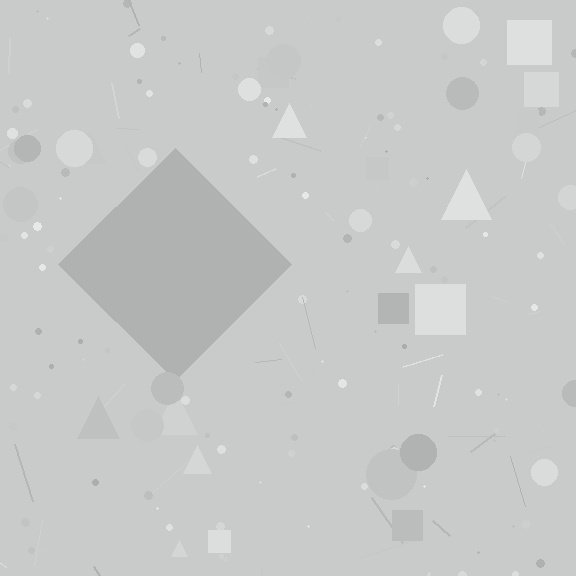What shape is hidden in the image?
A diamond is hidden in the image.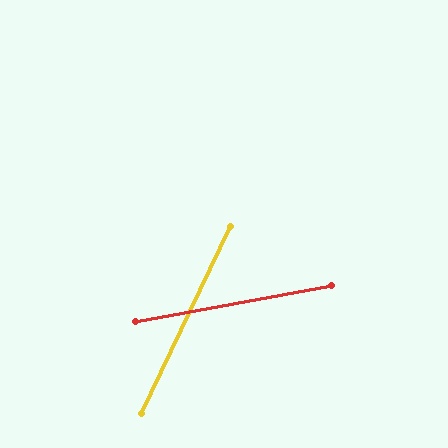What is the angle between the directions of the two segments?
Approximately 54 degrees.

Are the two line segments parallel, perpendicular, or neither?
Neither parallel nor perpendicular — they differ by about 54°.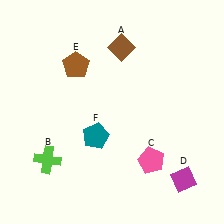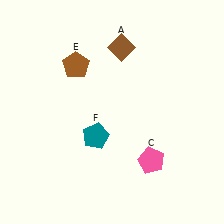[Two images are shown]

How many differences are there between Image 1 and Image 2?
There are 2 differences between the two images.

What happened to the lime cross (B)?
The lime cross (B) was removed in Image 2. It was in the bottom-left area of Image 1.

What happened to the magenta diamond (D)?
The magenta diamond (D) was removed in Image 2. It was in the bottom-right area of Image 1.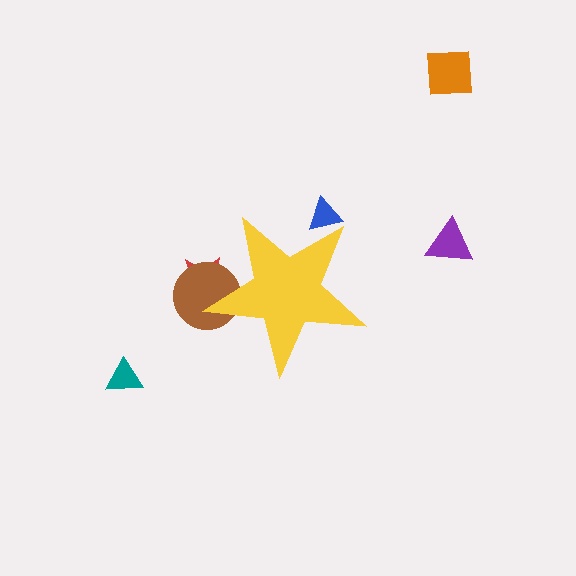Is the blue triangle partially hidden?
Yes, the blue triangle is partially hidden behind the yellow star.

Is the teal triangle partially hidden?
No, the teal triangle is fully visible.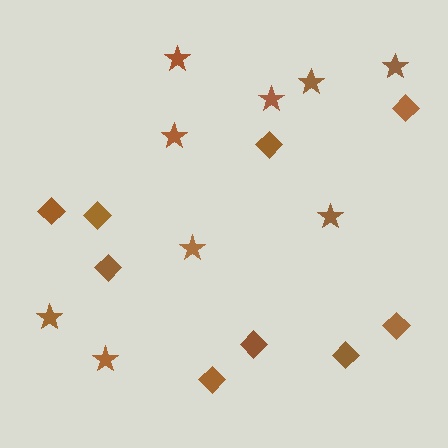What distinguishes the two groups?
There are 2 groups: one group of diamonds (9) and one group of stars (9).